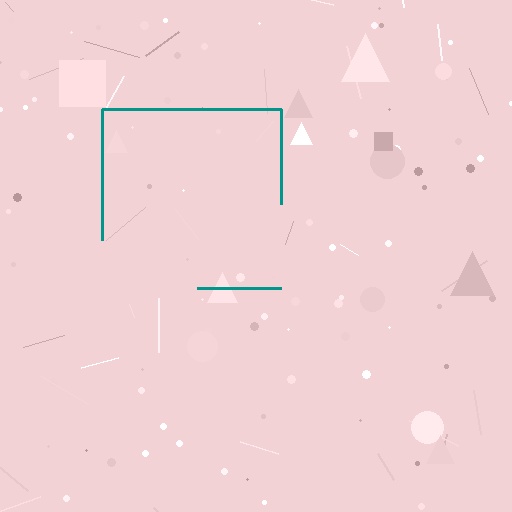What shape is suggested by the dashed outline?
The dashed outline suggests a square.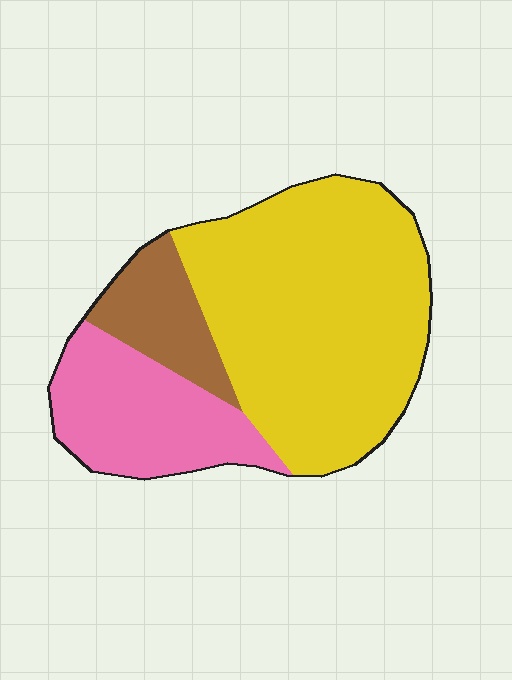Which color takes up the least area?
Brown, at roughly 15%.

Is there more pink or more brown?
Pink.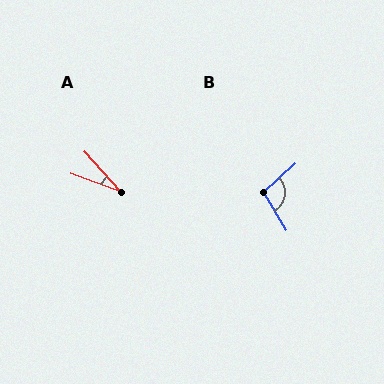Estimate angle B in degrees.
Approximately 103 degrees.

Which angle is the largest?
B, at approximately 103 degrees.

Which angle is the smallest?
A, at approximately 28 degrees.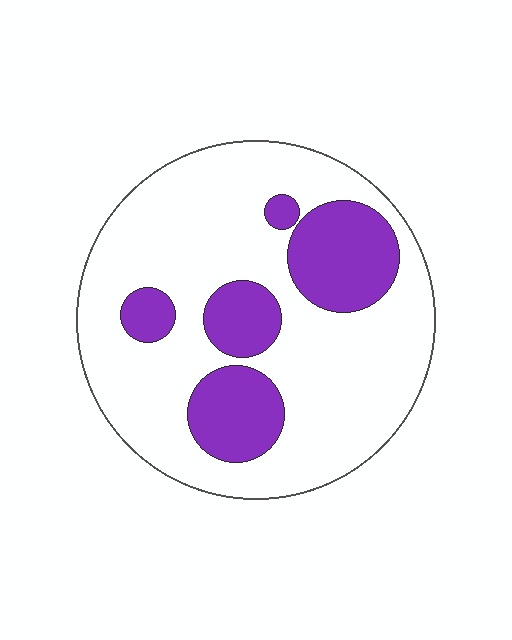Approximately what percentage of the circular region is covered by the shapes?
Approximately 25%.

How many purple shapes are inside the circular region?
5.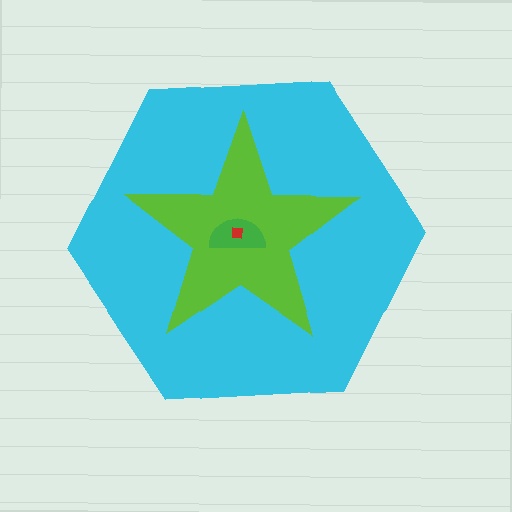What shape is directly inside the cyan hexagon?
The lime star.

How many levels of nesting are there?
4.